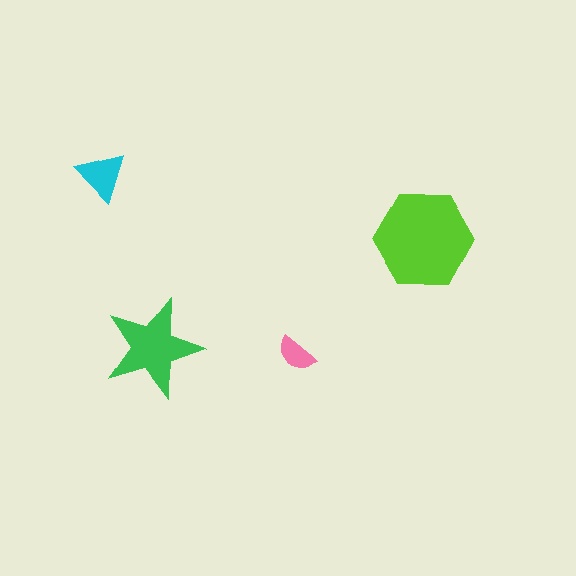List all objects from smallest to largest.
The pink semicircle, the cyan triangle, the green star, the lime hexagon.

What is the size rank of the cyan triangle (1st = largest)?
3rd.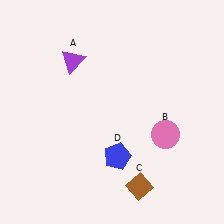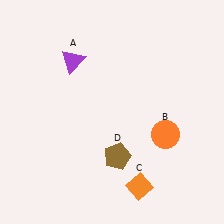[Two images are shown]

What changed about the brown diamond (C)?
In Image 1, C is brown. In Image 2, it changed to orange.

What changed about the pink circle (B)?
In Image 1, B is pink. In Image 2, it changed to orange.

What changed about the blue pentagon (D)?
In Image 1, D is blue. In Image 2, it changed to brown.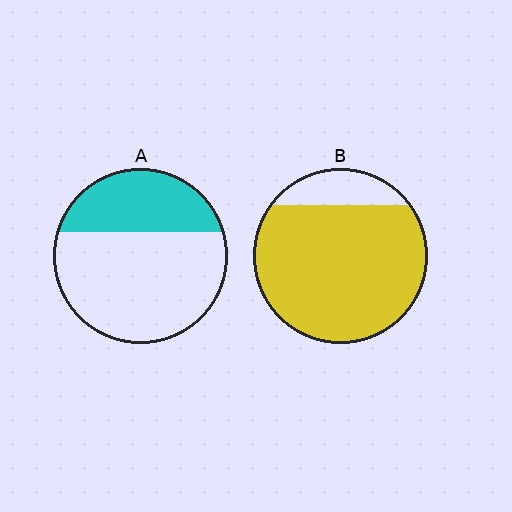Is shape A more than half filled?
No.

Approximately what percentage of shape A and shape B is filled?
A is approximately 35% and B is approximately 85%.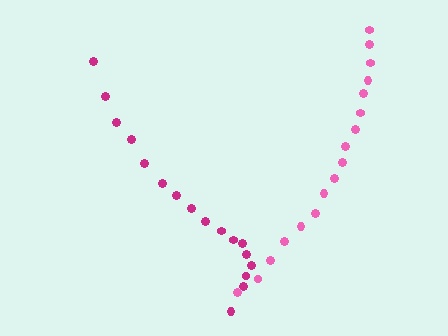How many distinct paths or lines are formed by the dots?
There are 2 distinct paths.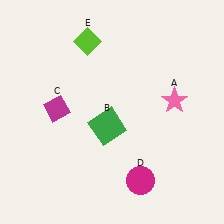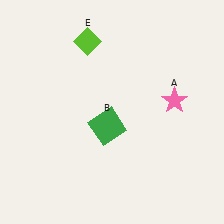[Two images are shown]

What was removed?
The magenta circle (D), the magenta diamond (C) were removed in Image 2.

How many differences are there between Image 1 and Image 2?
There are 2 differences between the two images.